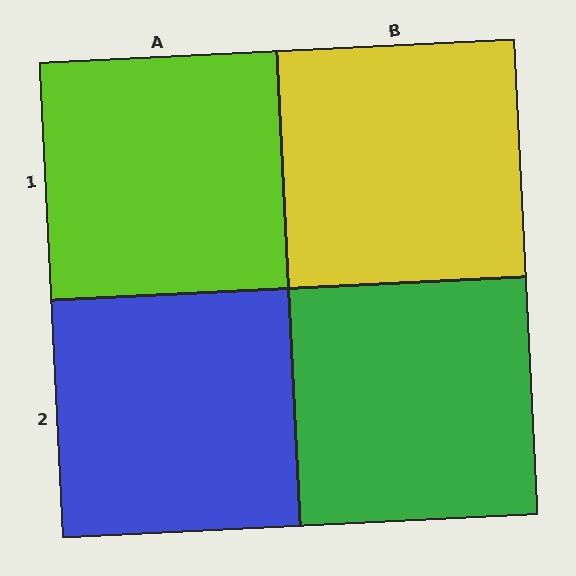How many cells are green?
1 cell is green.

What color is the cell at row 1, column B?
Yellow.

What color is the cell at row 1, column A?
Lime.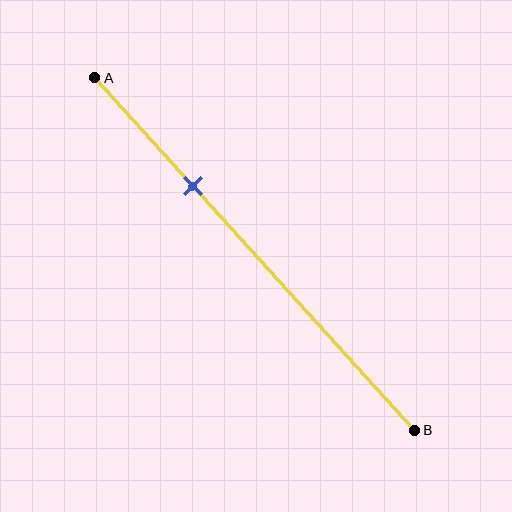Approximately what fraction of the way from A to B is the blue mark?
The blue mark is approximately 30% of the way from A to B.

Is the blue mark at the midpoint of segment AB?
No, the mark is at about 30% from A, not at the 50% midpoint.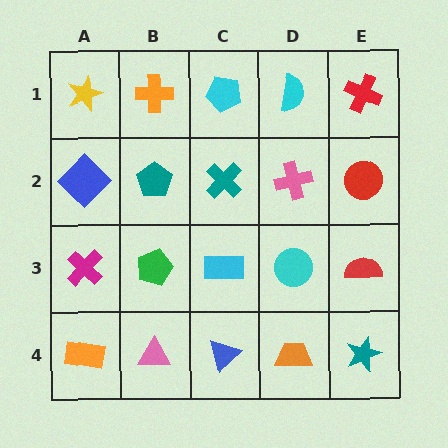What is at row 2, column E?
A red circle.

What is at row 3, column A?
A magenta cross.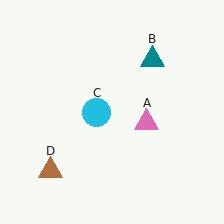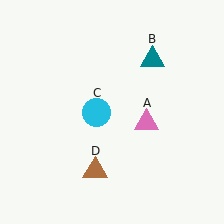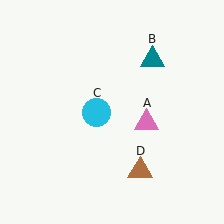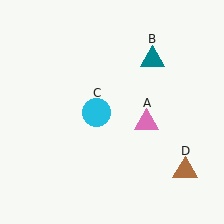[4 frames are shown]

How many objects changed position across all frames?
1 object changed position: brown triangle (object D).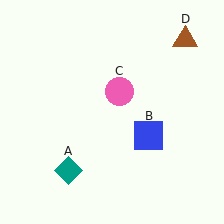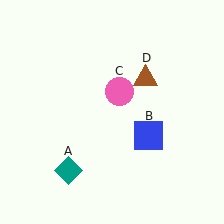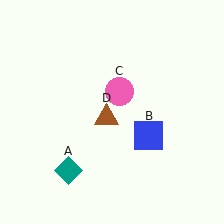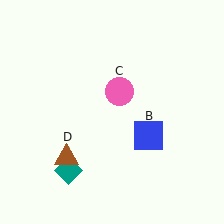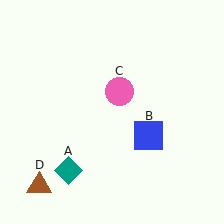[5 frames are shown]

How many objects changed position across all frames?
1 object changed position: brown triangle (object D).